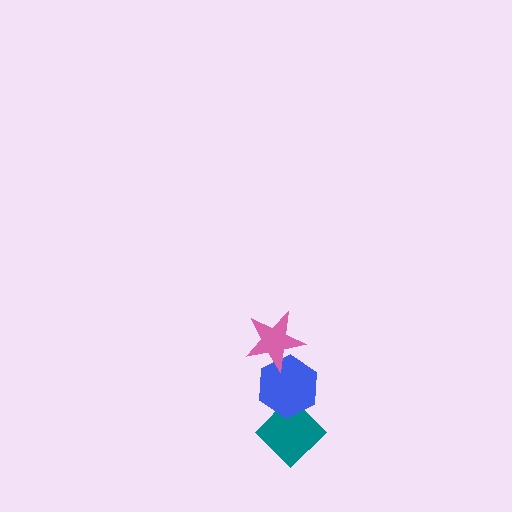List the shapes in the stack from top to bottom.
From top to bottom: the pink star, the blue hexagon, the teal diamond.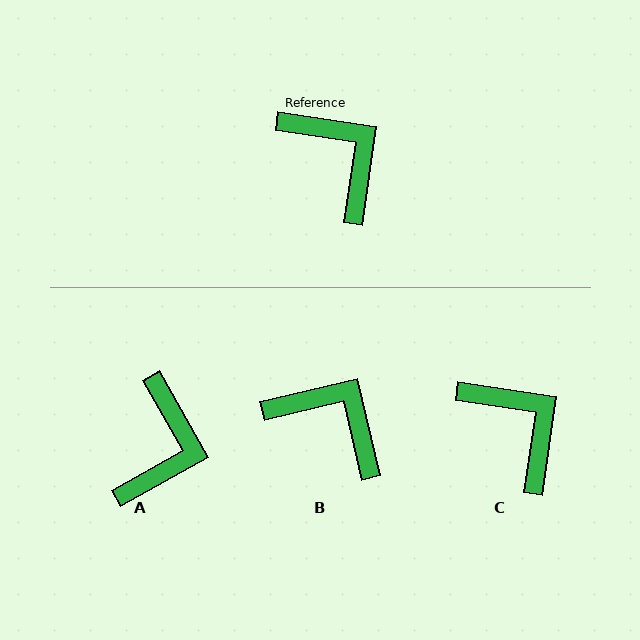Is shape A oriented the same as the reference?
No, it is off by about 52 degrees.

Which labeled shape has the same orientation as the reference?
C.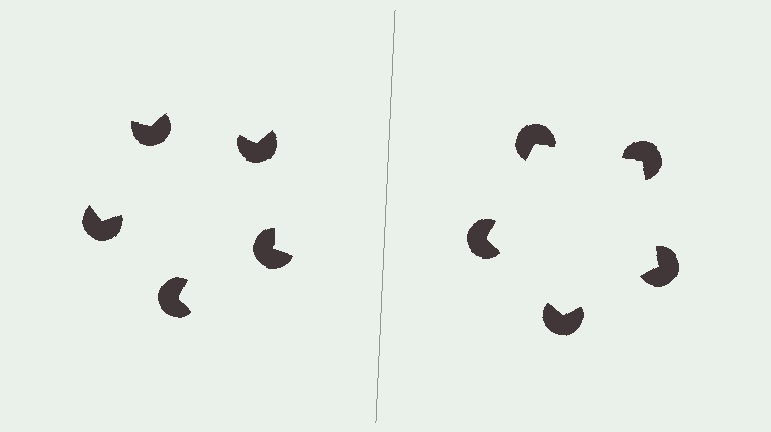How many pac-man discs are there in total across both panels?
10 — 5 on each side.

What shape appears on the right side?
An illusory pentagon.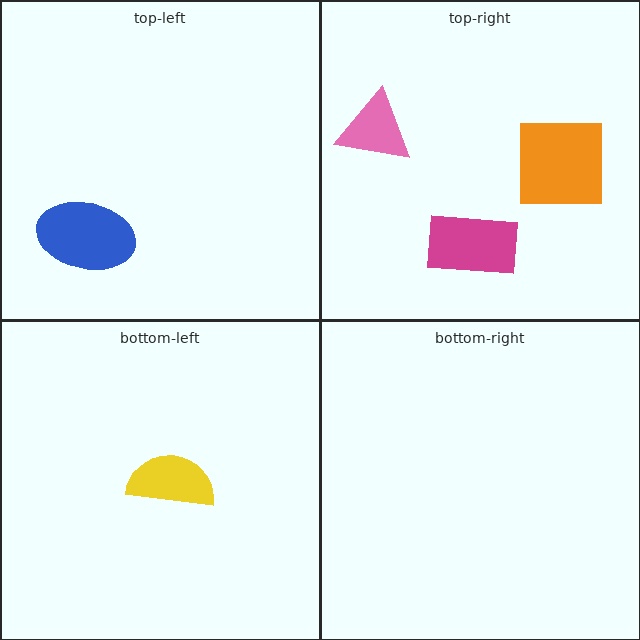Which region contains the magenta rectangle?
The top-right region.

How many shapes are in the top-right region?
3.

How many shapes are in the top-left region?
1.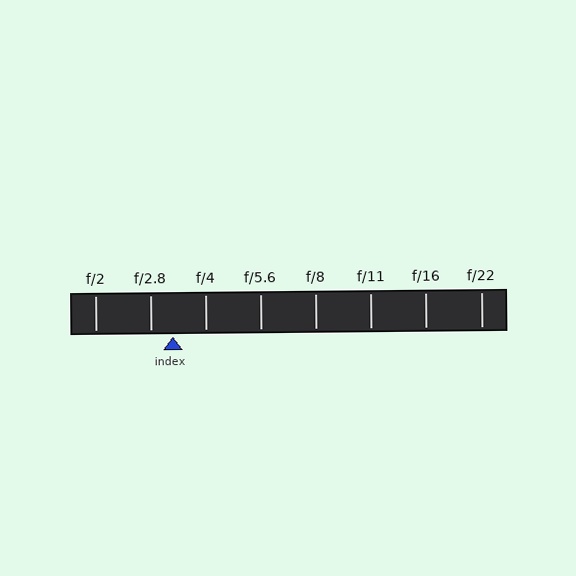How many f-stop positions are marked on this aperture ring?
There are 8 f-stop positions marked.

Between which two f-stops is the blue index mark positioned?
The index mark is between f/2.8 and f/4.